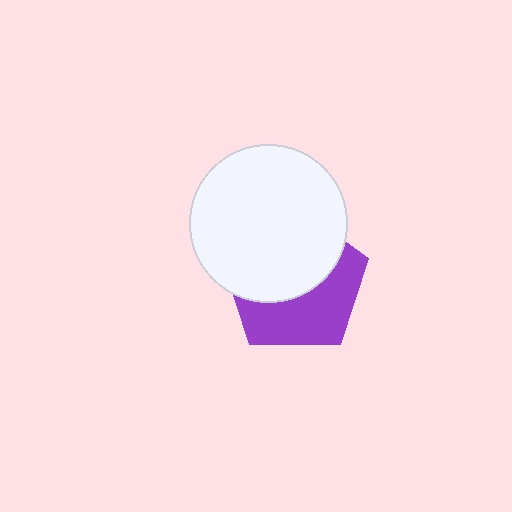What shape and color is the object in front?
The object in front is a white circle.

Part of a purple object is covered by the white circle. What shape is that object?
It is a pentagon.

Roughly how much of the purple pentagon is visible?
About half of it is visible (roughly 46%).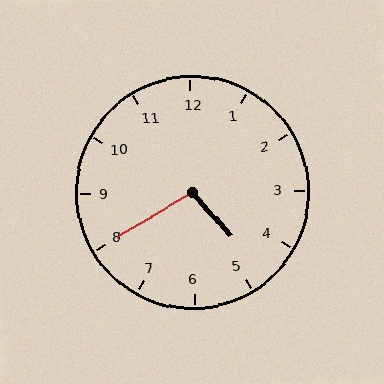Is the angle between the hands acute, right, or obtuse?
It is obtuse.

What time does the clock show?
4:40.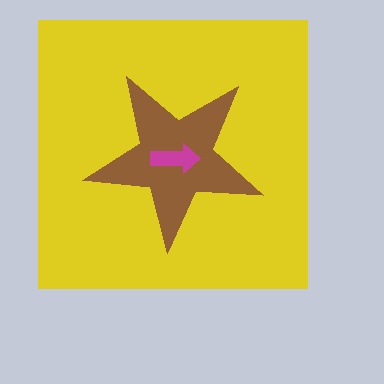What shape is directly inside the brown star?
The magenta arrow.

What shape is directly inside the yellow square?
The brown star.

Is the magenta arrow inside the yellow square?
Yes.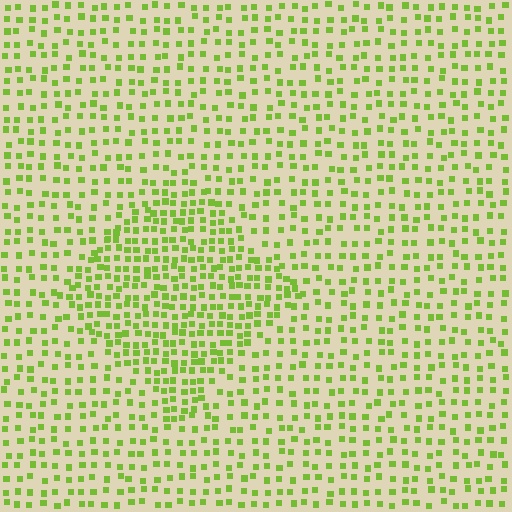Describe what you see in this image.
The image contains small lime elements arranged at two different densities. A diamond-shaped region is visible where the elements are more densely packed than the surrounding area.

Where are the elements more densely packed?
The elements are more densely packed inside the diamond boundary.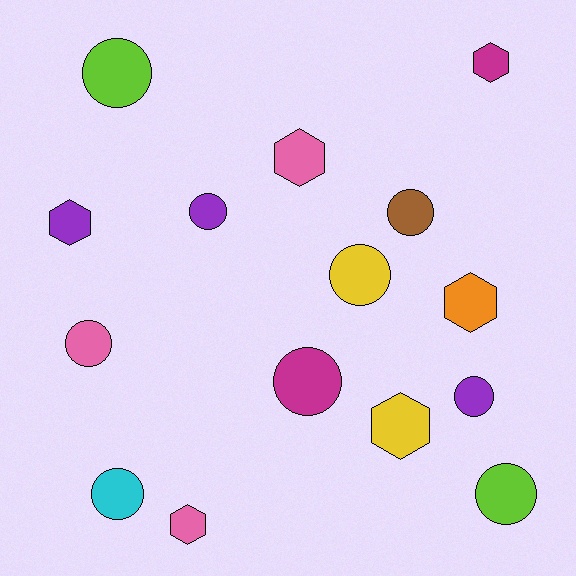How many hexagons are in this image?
There are 6 hexagons.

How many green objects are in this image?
There are no green objects.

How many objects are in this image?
There are 15 objects.